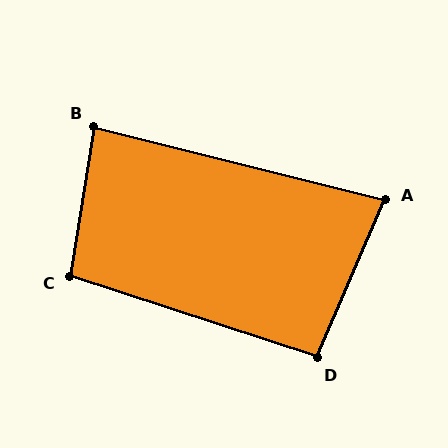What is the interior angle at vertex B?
Approximately 85 degrees (acute).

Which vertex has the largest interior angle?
C, at approximately 99 degrees.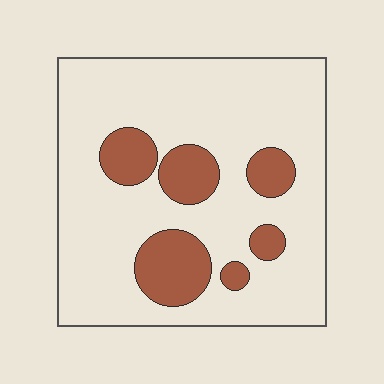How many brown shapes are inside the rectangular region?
6.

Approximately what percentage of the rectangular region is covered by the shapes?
Approximately 20%.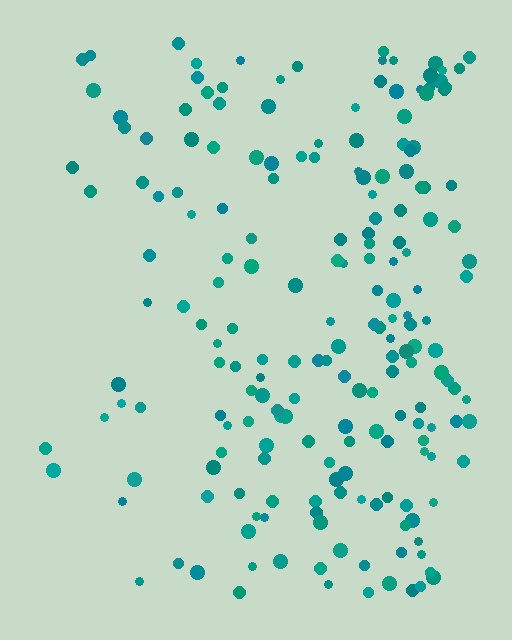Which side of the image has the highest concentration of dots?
The right.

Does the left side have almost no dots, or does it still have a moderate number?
Still a moderate number, just noticeably fewer than the right.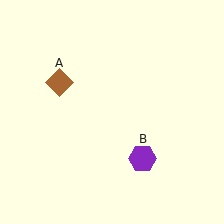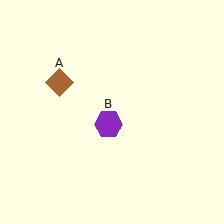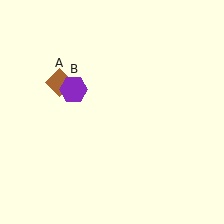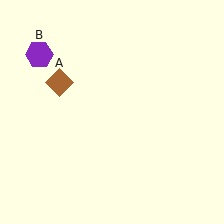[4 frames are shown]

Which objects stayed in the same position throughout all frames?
Brown diamond (object A) remained stationary.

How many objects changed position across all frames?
1 object changed position: purple hexagon (object B).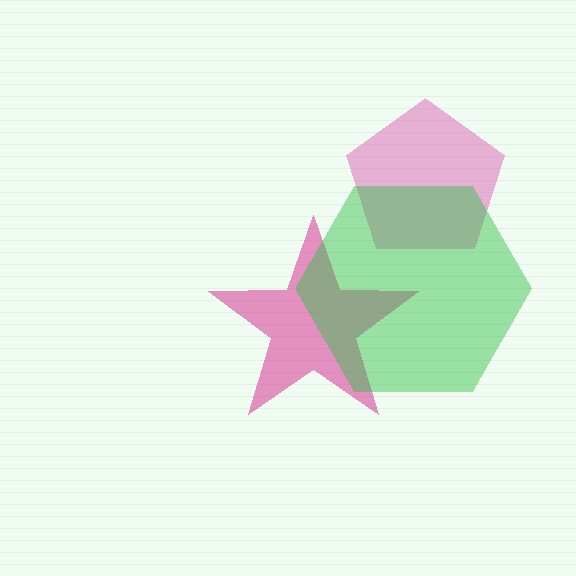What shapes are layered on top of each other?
The layered shapes are: a pink pentagon, a magenta star, a green hexagon.